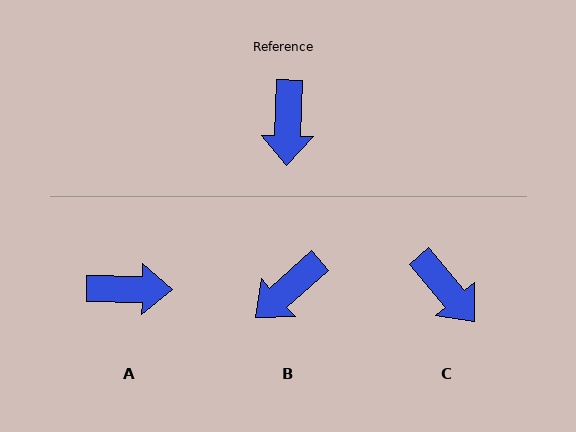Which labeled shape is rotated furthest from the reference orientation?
A, about 91 degrees away.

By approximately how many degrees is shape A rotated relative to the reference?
Approximately 91 degrees counter-clockwise.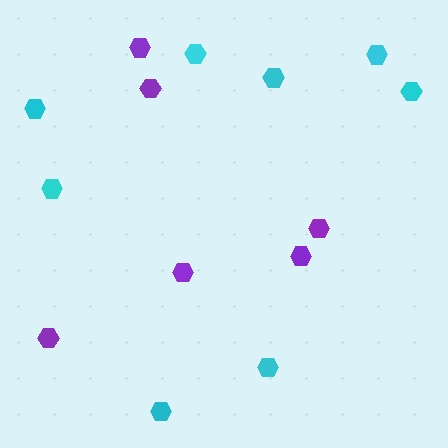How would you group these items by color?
There are 2 groups: one group of cyan hexagons (8) and one group of purple hexagons (6).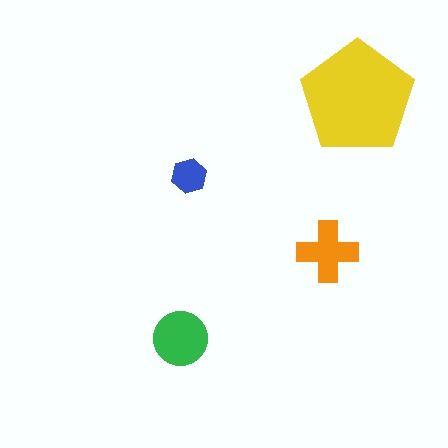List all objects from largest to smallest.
The yellow pentagon, the green circle, the orange cross, the blue hexagon.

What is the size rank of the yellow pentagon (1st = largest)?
1st.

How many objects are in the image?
There are 4 objects in the image.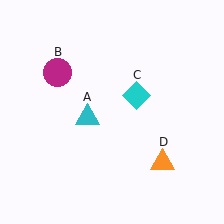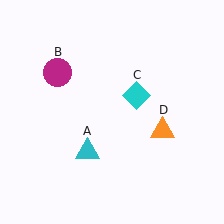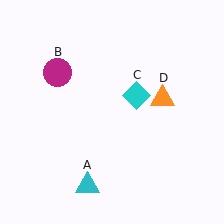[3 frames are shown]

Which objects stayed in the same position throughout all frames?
Magenta circle (object B) and cyan diamond (object C) remained stationary.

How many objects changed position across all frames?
2 objects changed position: cyan triangle (object A), orange triangle (object D).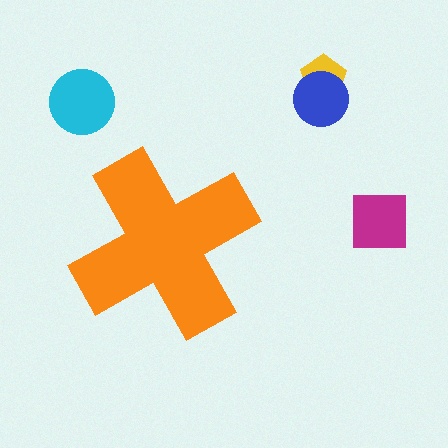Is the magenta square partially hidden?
No, the magenta square is fully visible.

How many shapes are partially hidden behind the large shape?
0 shapes are partially hidden.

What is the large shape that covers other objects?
An orange cross.